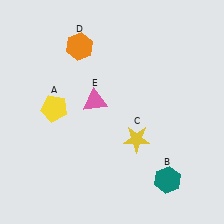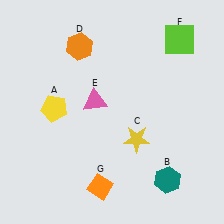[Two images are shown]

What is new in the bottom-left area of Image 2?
An orange diamond (G) was added in the bottom-left area of Image 2.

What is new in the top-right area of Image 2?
A lime square (F) was added in the top-right area of Image 2.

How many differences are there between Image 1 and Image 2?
There are 2 differences between the two images.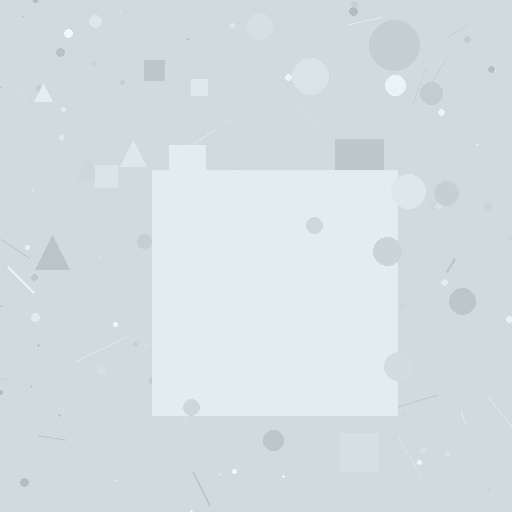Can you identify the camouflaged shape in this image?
The camouflaged shape is a square.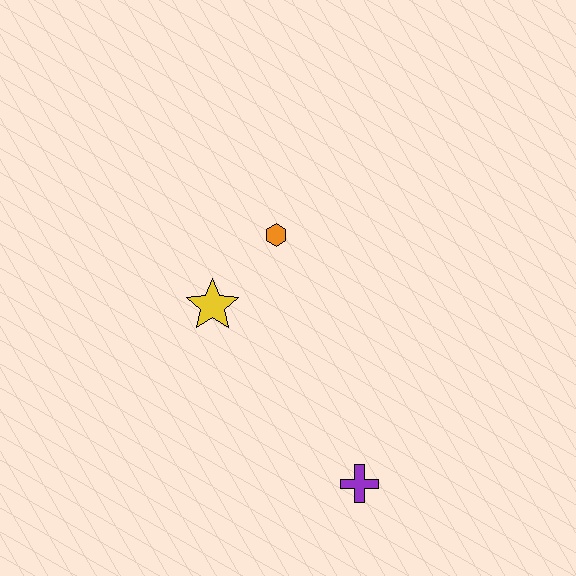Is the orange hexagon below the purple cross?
No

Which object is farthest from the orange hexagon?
The purple cross is farthest from the orange hexagon.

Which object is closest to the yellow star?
The orange hexagon is closest to the yellow star.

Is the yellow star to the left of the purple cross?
Yes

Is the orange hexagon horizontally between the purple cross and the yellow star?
Yes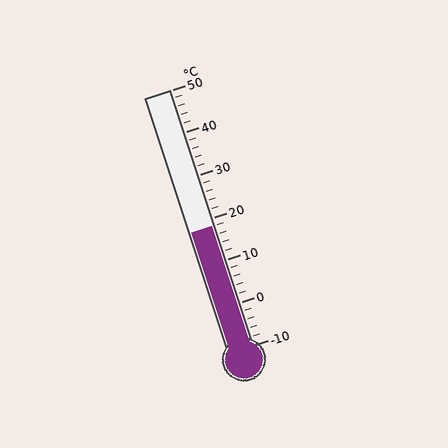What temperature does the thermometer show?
The thermometer shows approximately 18°C.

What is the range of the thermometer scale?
The thermometer scale ranges from -10°C to 50°C.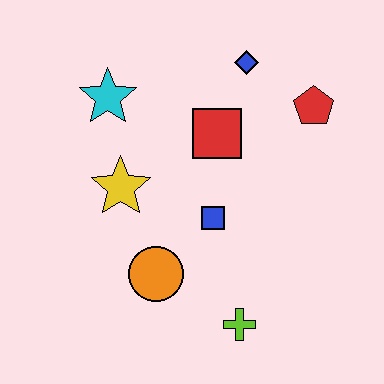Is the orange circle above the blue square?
No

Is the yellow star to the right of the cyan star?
Yes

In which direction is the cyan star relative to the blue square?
The cyan star is above the blue square.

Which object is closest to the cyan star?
The yellow star is closest to the cyan star.